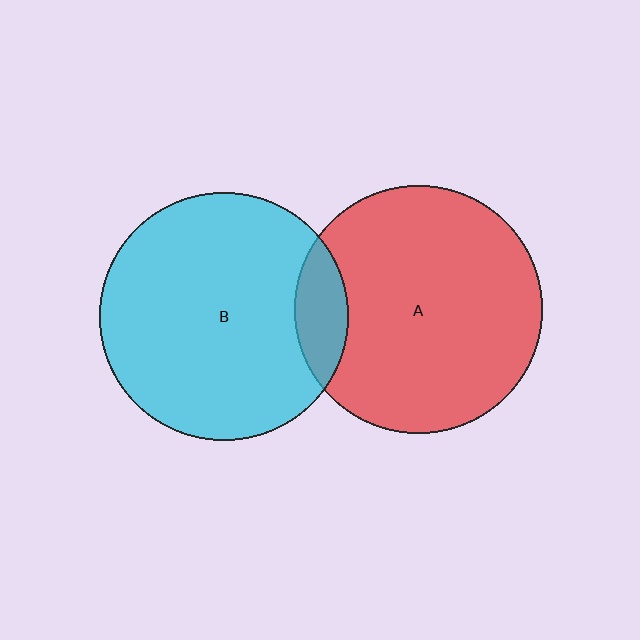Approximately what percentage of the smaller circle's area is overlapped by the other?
Approximately 10%.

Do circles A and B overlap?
Yes.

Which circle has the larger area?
Circle B (cyan).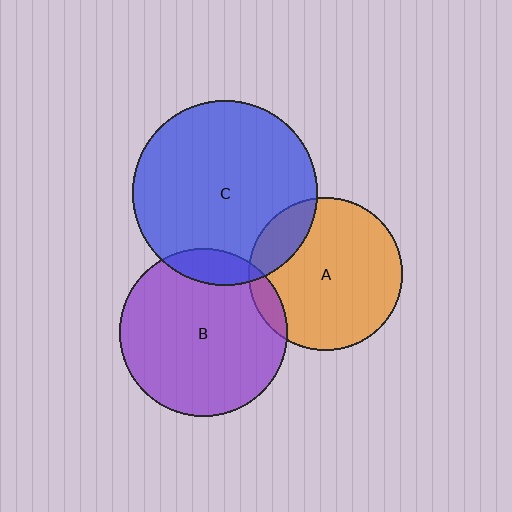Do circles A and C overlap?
Yes.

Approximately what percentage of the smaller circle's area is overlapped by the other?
Approximately 15%.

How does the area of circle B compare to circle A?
Approximately 1.2 times.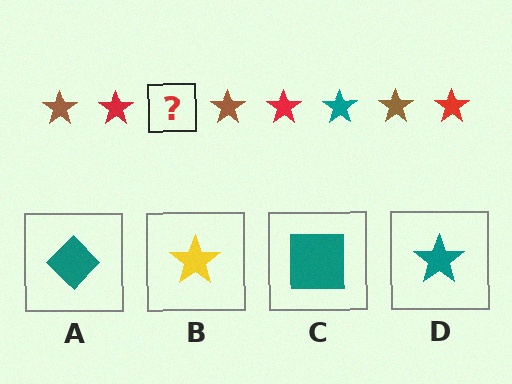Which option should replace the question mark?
Option D.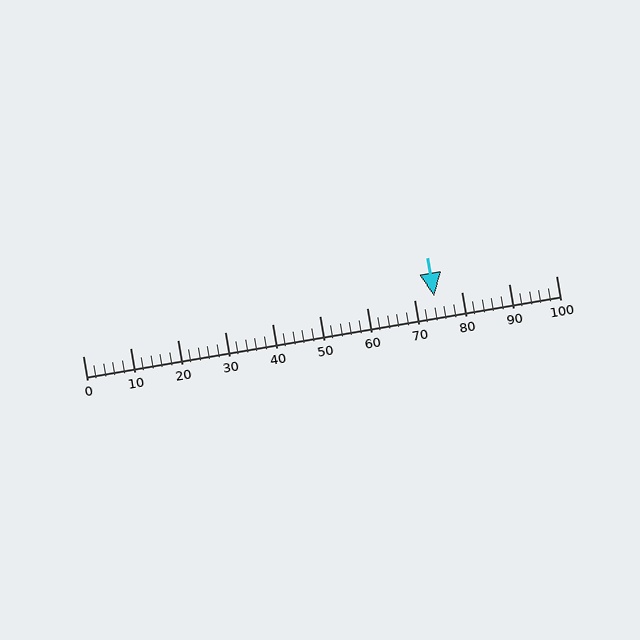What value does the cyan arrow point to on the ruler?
The cyan arrow points to approximately 74.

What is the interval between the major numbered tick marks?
The major tick marks are spaced 10 units apart.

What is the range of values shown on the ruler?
The ruler shows values from 0 to 100.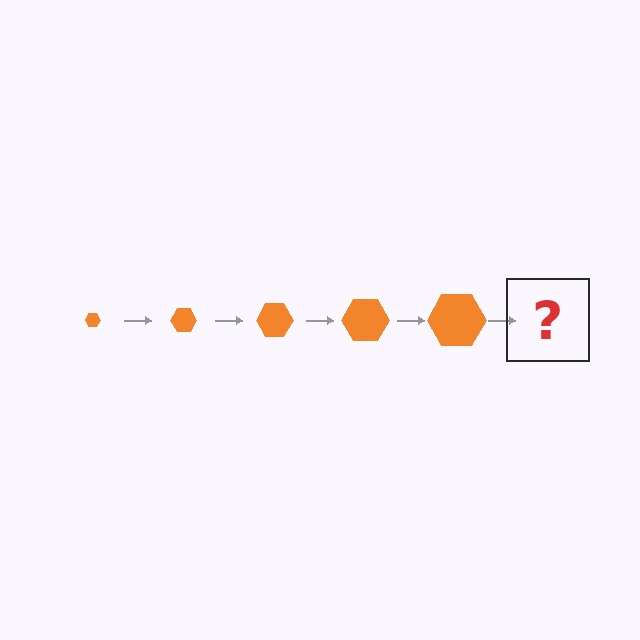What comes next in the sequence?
The next element should be an orange hexagon, larger than the previous one.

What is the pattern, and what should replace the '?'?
The pattern is that the hexagon gets progressively larger each step. The '?' should be an orange hexagon, larger than the previous one.